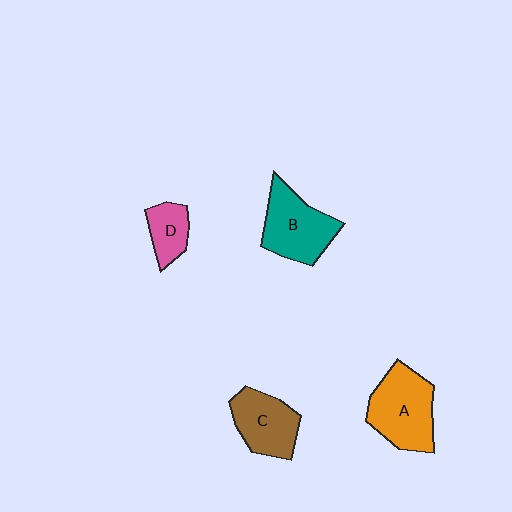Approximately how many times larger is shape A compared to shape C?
Approximately 1.3 times.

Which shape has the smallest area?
Shape D (pink).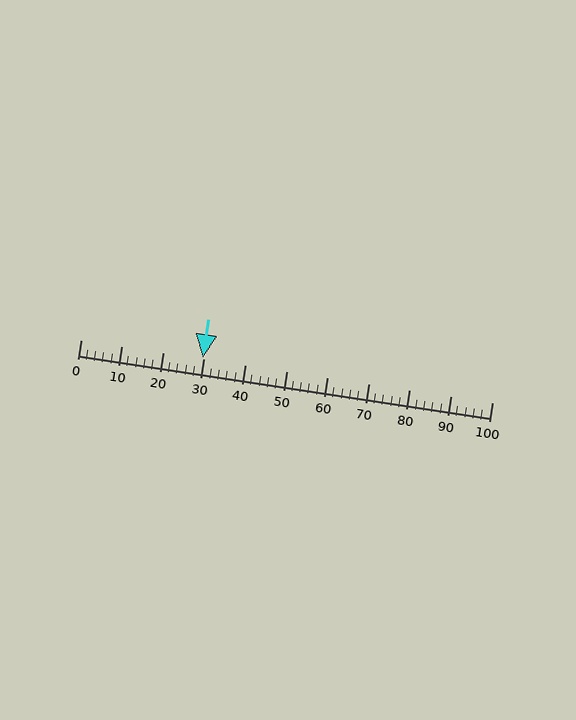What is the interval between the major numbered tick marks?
The major tick marks are spaced 10 units apart.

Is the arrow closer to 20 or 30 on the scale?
The arrow is closer to 30.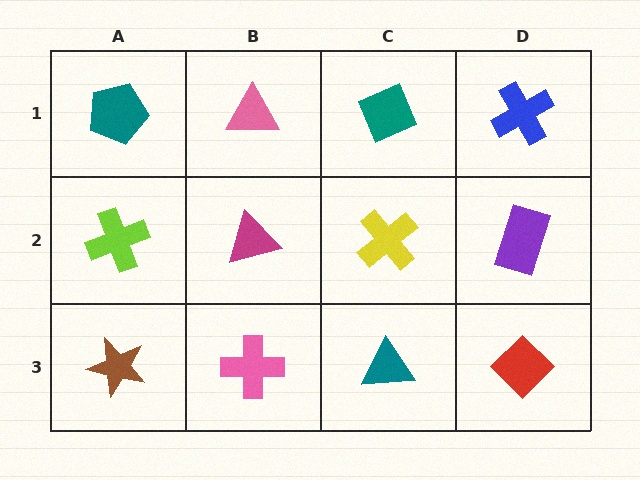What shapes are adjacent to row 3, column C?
A yellow cross (row 2, column C), a pink cross (row 3, column B), a red diamond (row 3, column D).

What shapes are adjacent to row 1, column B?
A magenta triangle (row 2, column B), a teal pentagon (row 1, column A), a teal diamond (row 1, column C).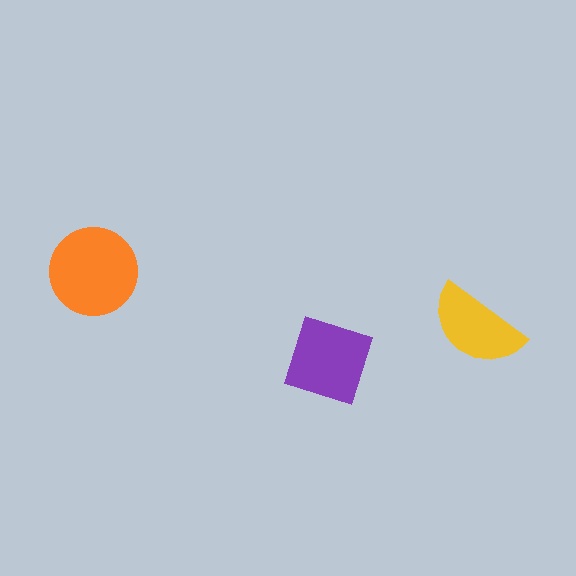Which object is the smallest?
The yellow semicircle.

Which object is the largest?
The orange circle.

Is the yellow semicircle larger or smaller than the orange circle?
Smaller.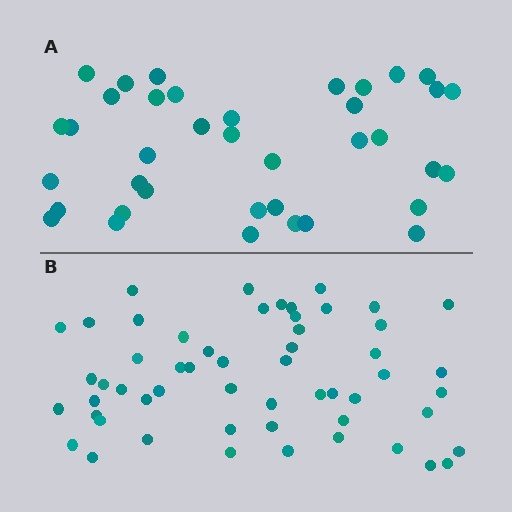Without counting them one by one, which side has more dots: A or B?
Region B (the bottom region) has more dots.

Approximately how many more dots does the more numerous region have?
Region B has approximately 15 more dots than region A.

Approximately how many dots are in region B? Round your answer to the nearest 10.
About 60 dots. (The exact count is 55, which rounds to 60.)